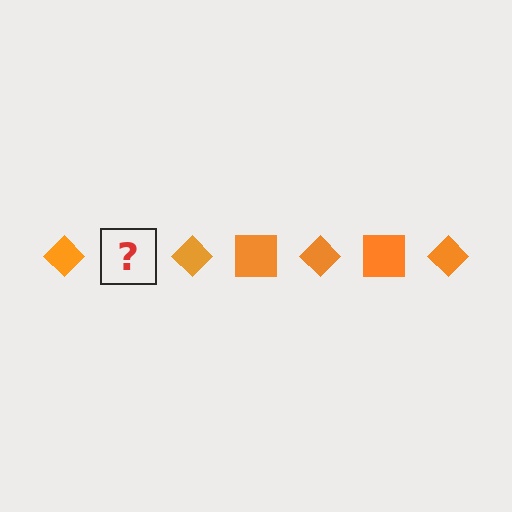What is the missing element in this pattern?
The missing element is an orange square.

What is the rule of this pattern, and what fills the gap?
The rule is that the pattern cycles through diamond, square shapes in orange. The gap should be filled with an orange square.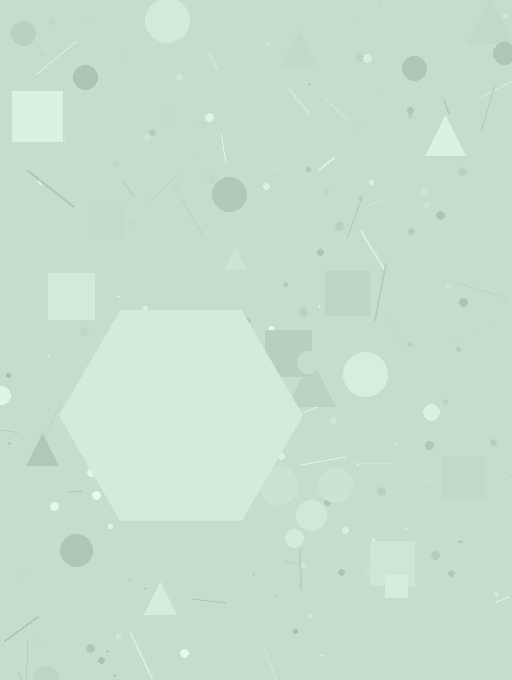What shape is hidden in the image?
A hexagon is hidden in the image.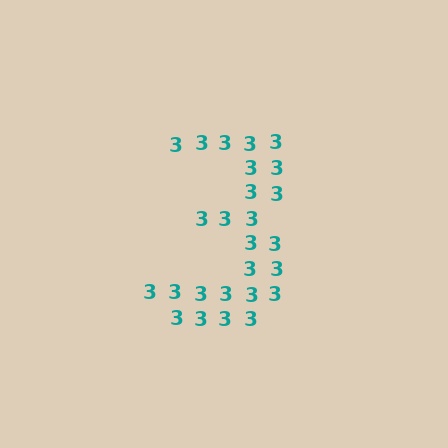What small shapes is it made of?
It is made of small digit 3's.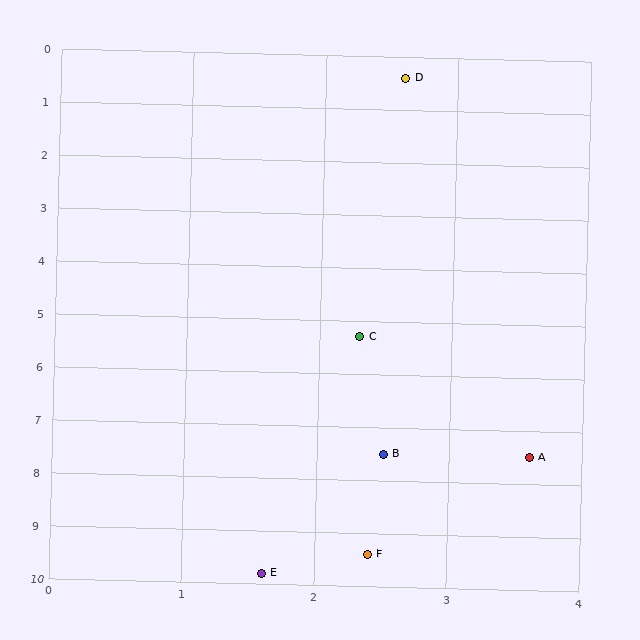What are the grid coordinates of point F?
Point F is at approximately (2.4, 9.4).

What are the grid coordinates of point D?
Point D is at approximately (2.6, 0.4).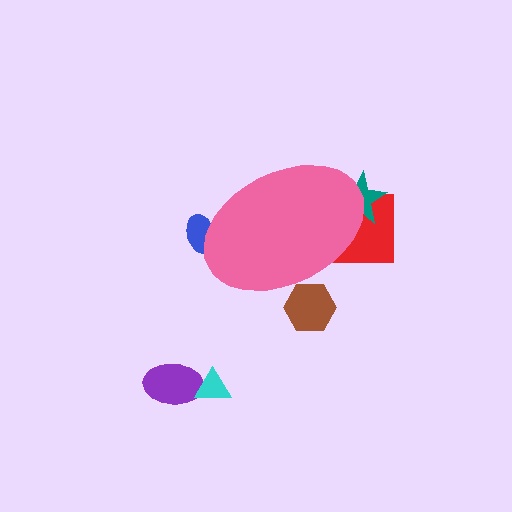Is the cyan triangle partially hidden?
No, the cyan triangle is fully visible.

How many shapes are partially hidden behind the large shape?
4 shapes are partially hidden.